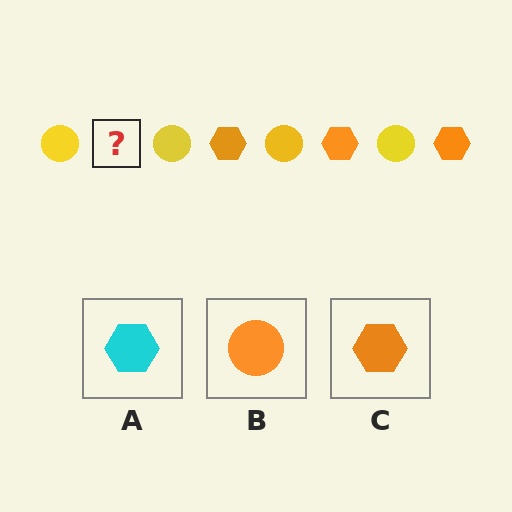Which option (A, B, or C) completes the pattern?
C.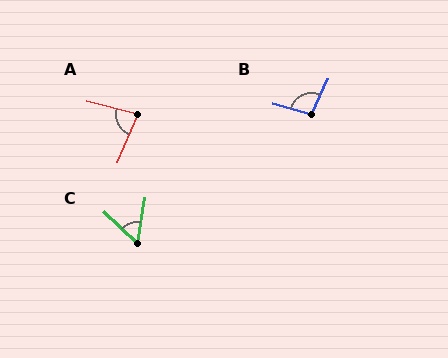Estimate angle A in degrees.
Approximately 81 degrees.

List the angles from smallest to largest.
C (56°), A (81°), B (98°).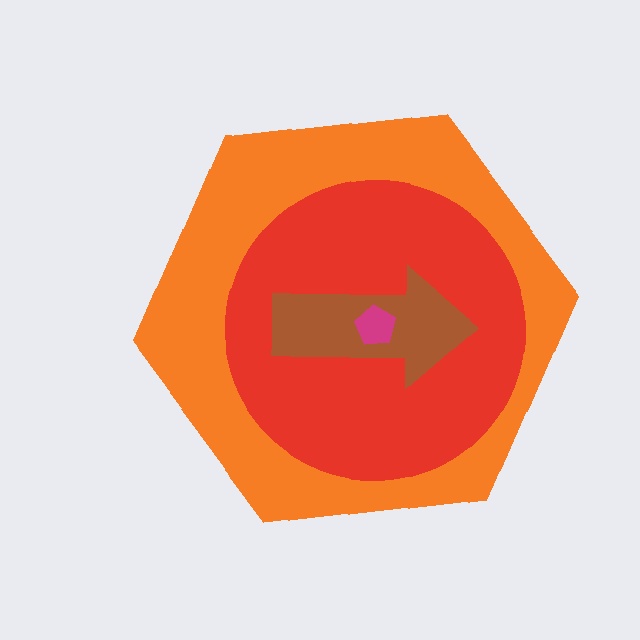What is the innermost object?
The magenta pentagon.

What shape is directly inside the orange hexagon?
The red circle.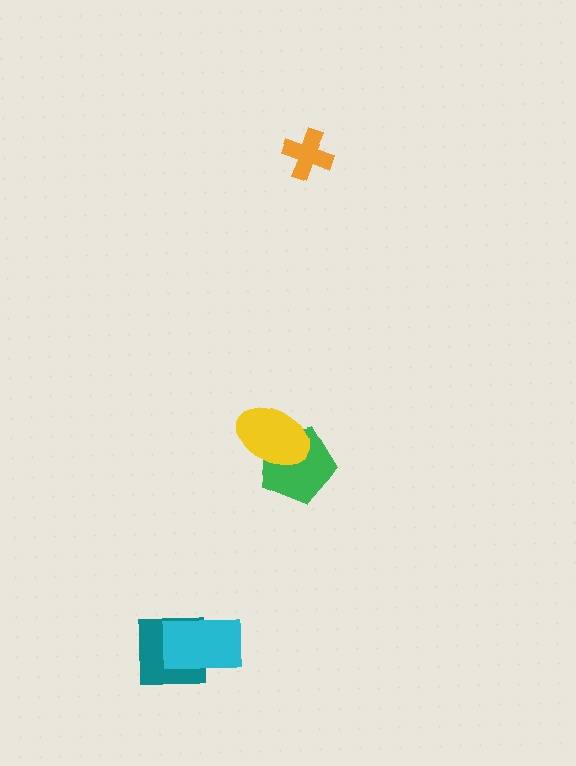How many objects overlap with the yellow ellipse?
1 object overlaps with the yellow ellipse.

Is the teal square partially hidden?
Yes, it is partially covered by another shape.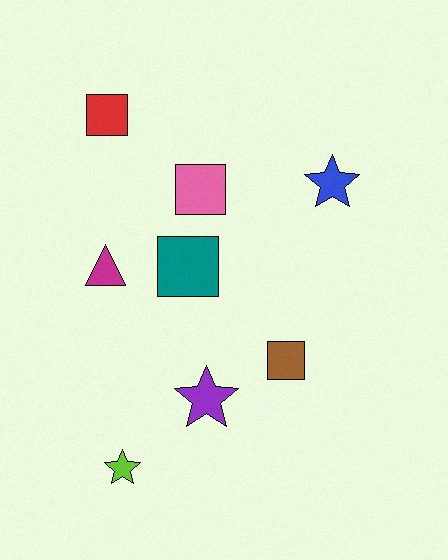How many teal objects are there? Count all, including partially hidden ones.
There is 1 teal object.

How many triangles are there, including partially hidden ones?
There is 1 triangle.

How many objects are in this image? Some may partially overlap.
There are 8 objects.